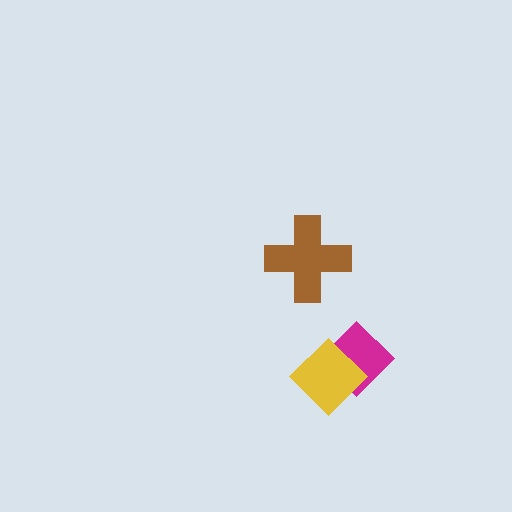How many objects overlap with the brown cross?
0 objects overlap with the brown cross.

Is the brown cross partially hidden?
No, no other shape covers it.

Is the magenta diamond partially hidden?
Yes, it is partially covered by another shape.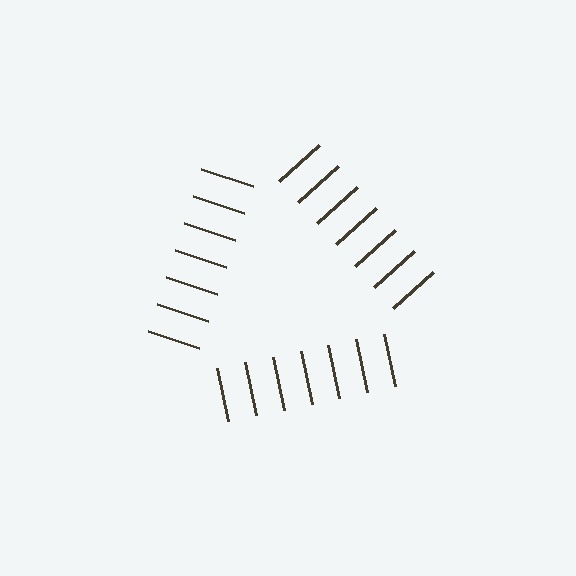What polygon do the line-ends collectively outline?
An illusory triangle — the line segments terminate on its edges but no continuous stroke is drawn.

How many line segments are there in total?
21 — 7 along each of the 3 edges.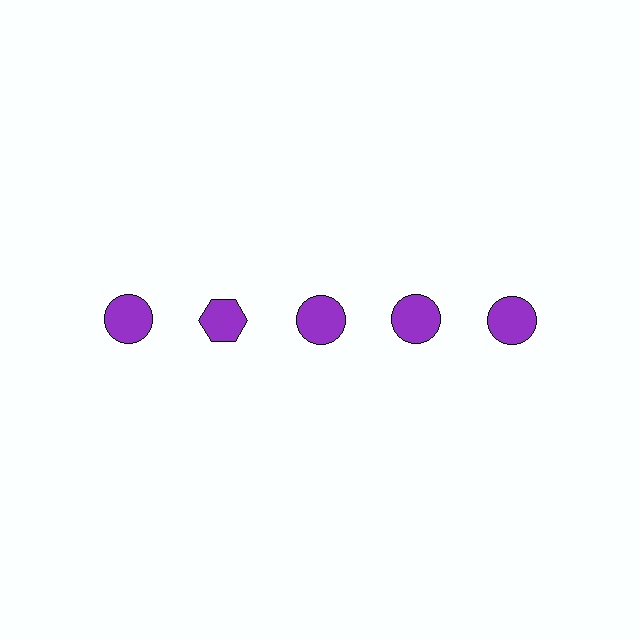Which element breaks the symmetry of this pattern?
The purple hexagon in the top row, second from left column breaks the symmetry. All other shapes are purple circles.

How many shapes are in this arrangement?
There are 5 shapes arranged in a grid pattern.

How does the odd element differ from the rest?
It has a different shape: hexagon instead of circle.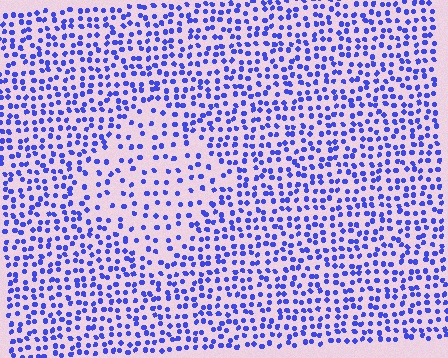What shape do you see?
I see a diamond.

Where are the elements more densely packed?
The elements are more densely packed outside the diamond boundary.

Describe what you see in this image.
The image contains small blue elements arranged at two different densities. A diamond-shaped region is visible where the elements are less densely packed than the surrounding area.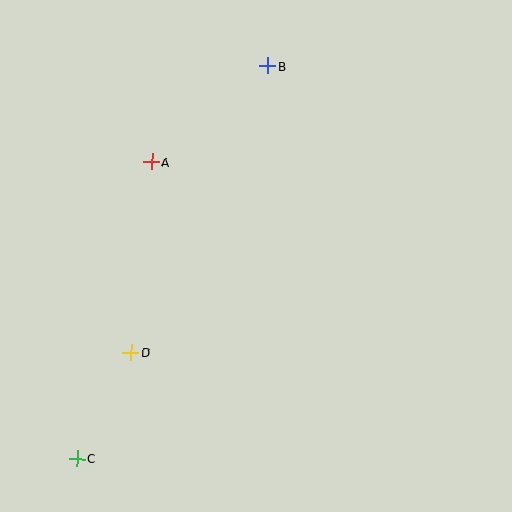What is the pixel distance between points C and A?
The distance between C and A is 306 pixels.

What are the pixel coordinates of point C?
Point C is at (77, 459).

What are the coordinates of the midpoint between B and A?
The midpoint between B and A is at (210, 114).